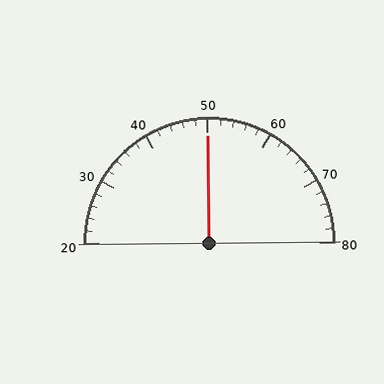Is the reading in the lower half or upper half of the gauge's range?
The reading is in the upper half of the range (20 to 80).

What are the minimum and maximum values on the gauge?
The gauge ranges from 20 to 80.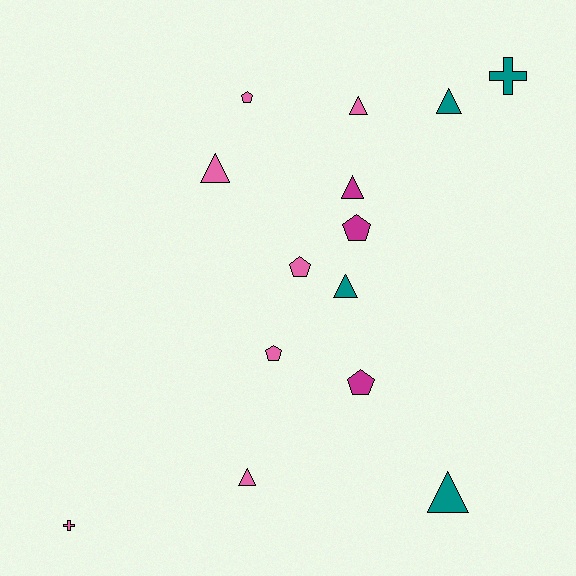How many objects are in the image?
There are 14 objects.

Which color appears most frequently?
Pink, with 7 objects.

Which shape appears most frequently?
Triangle, with 7 objects.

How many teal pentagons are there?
There are no teal pentagons.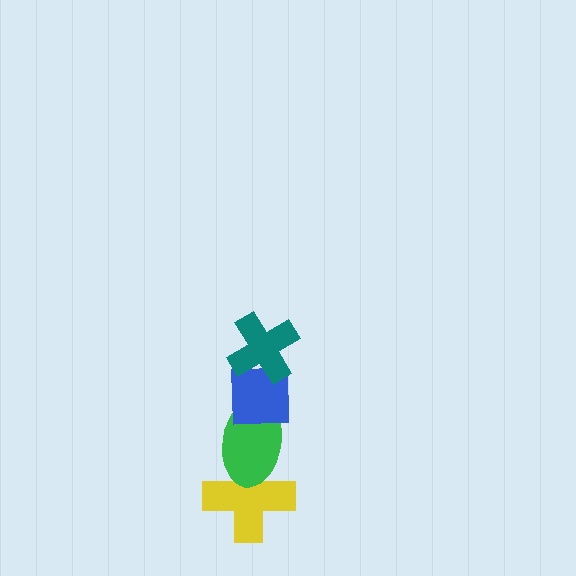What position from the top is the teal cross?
The teal cross is 1st from the top.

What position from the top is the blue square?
The blue square is 2nd from the top.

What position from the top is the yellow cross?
The yellow cross is 4th from the top.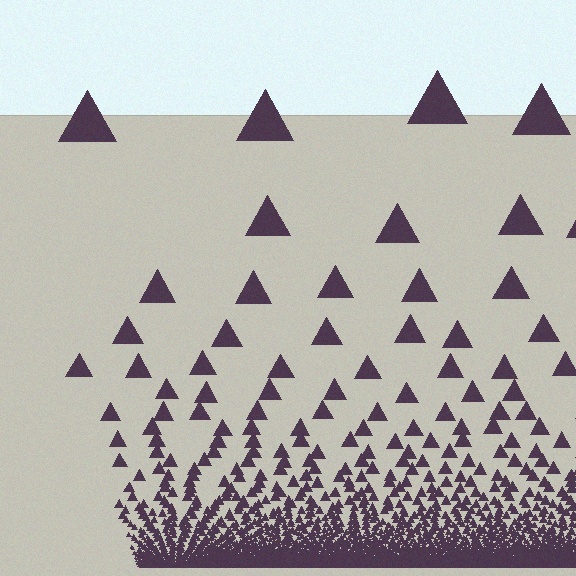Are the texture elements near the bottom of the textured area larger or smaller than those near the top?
Smaller. The gradient is inverted — elements near the bottom are smaller and denser.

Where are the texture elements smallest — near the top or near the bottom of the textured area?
Near the bottom.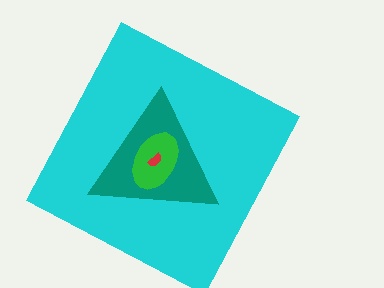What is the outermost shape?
The cyan square.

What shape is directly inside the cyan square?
The teal triangle.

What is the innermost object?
The red semicircle.